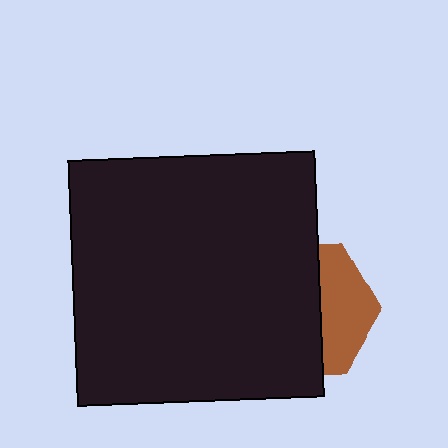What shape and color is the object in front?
The object in front is a black square.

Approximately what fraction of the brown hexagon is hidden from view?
Roughly 63% of the brown hexagon is hidden behind the black square.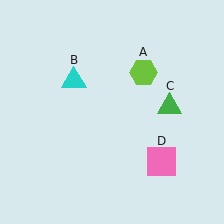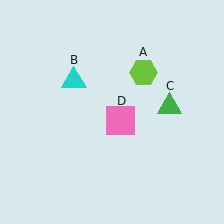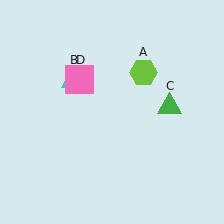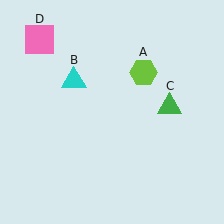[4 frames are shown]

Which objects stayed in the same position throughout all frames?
Lime hexagon (object A) and cyan triangle (object B) and green triangle (object C) remained stationary.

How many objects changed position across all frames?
1 object changed position: pink square (object D).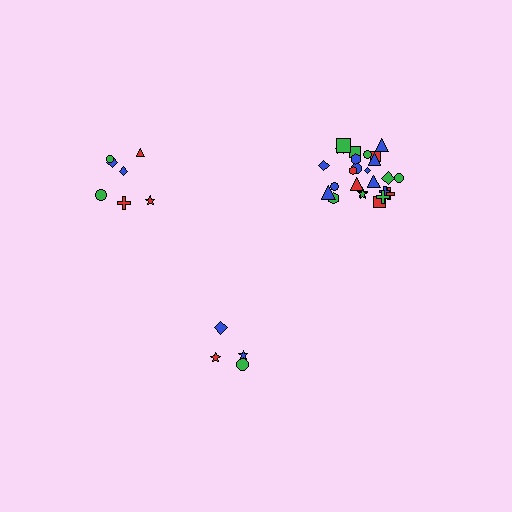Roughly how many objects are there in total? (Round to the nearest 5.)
Roughly 35 objects in total.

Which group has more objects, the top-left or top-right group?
The top-right group.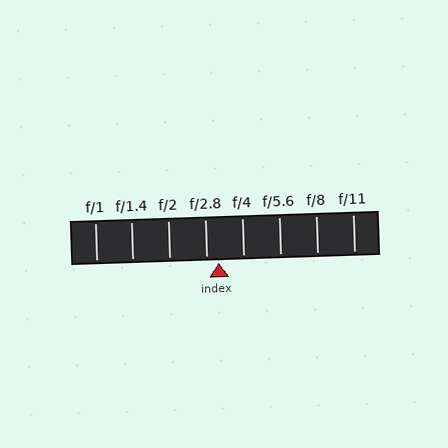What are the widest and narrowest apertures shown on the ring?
The widest aperture shown is f/1 and the narrowest is f/11.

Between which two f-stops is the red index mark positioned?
The index mark is between f/2.8 and f/4.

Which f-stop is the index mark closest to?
The index mark is closest to f/2.8.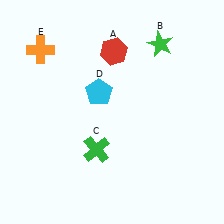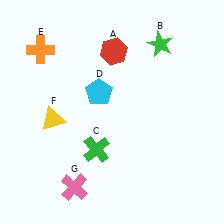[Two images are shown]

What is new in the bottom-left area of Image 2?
A yellow triangle (F) was added in the bottom-left area of Image 2.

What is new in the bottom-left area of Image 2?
A pink cross (G) was added in the bottom-left area of Image 2.